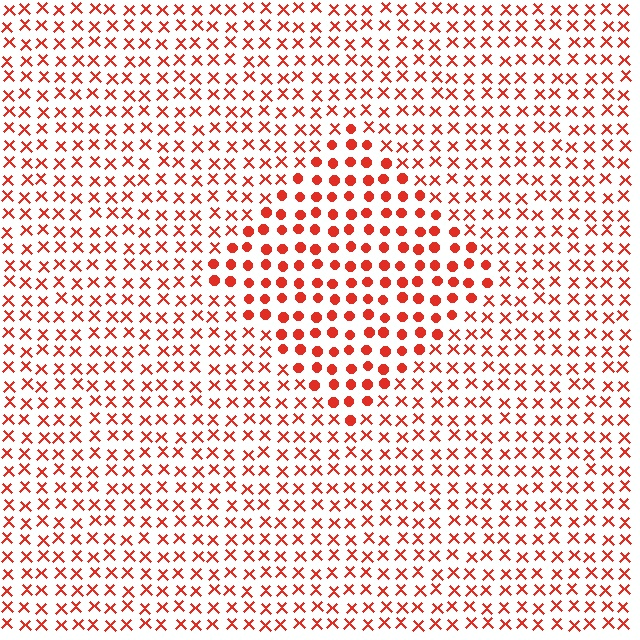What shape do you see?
I see a diamond.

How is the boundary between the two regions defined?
The boundary is defined by a change in element shape: circles inside vs. X marks outside. All elements share the same color and spacing.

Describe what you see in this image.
The image is filled with small red elements arranged in a uniform grid. A diamond-shaped region contains circles, while the surrounding area contains X marks. The boundary is defined purely by the change in element shape.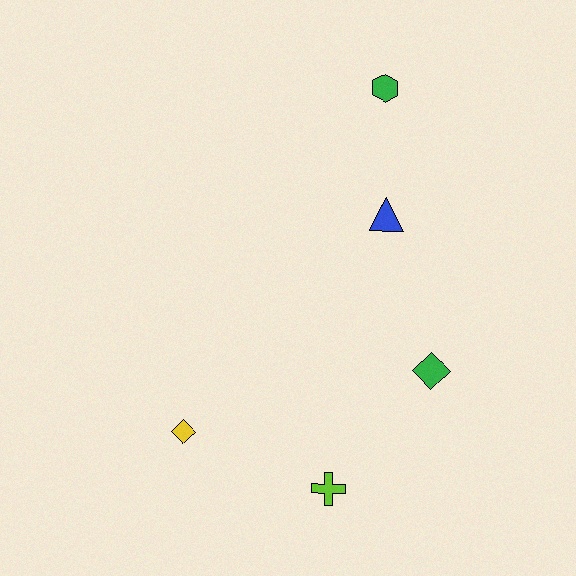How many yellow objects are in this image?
There is 1 yellow object.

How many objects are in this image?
There are 5 objects.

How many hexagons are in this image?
There is 1 hexagon.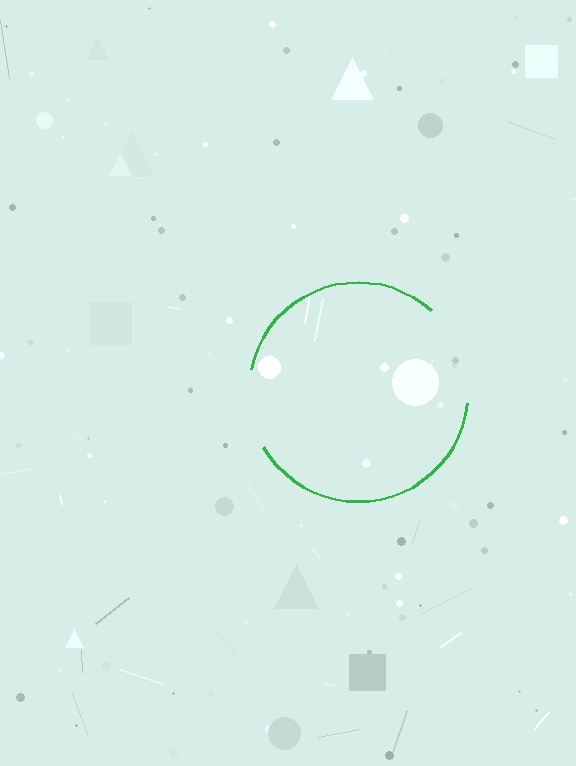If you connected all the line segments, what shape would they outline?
They would outline a circle.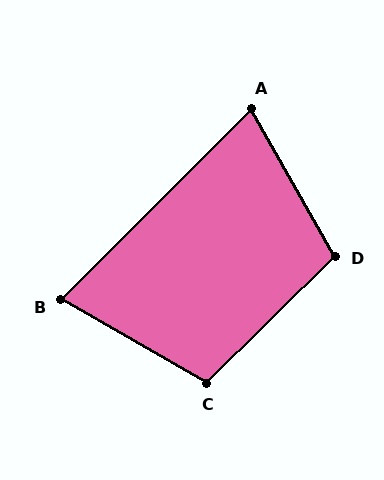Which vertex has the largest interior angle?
C, at approximately 105 degrees.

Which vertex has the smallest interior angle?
A, at approximately 75 degrees.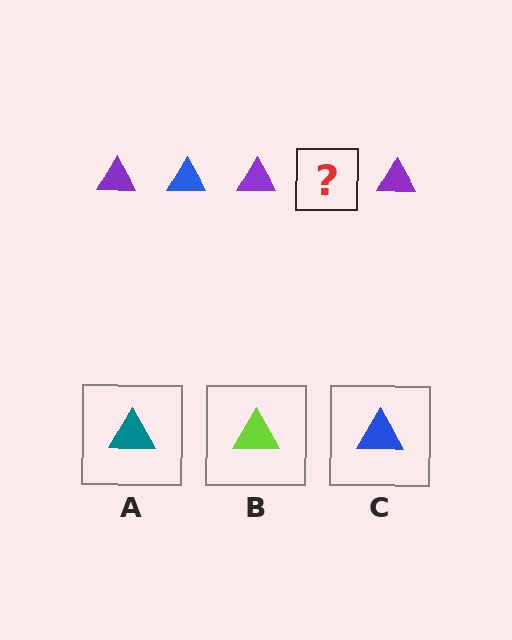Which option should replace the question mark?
Option C.